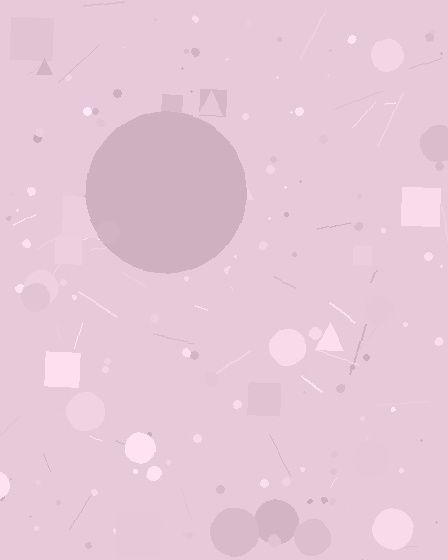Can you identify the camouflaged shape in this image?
The camouflaged shape is a circle.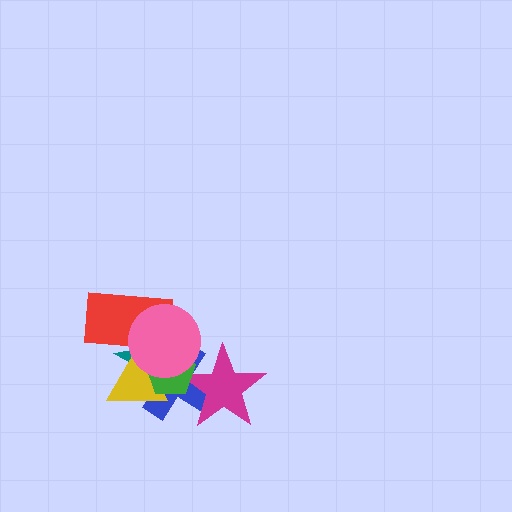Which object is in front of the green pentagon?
The pink circle is in front of the green pentagon.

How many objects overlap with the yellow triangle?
5 objects overlap with the yellow triangle.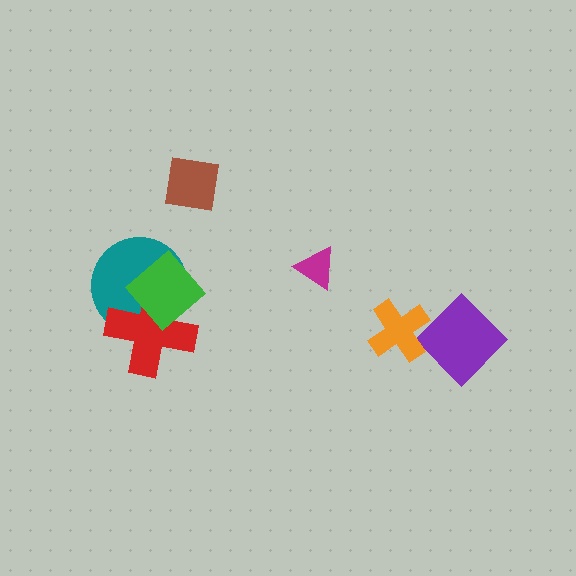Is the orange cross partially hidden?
No, no other shape covers it.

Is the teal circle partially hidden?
Yes, it is partially covered by another shape.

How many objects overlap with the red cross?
2 objects overlap with the red cross.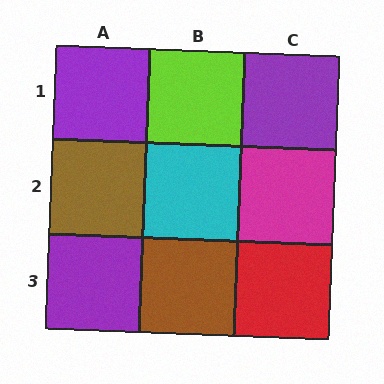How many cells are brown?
2 cells are brown.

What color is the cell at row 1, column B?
Lime.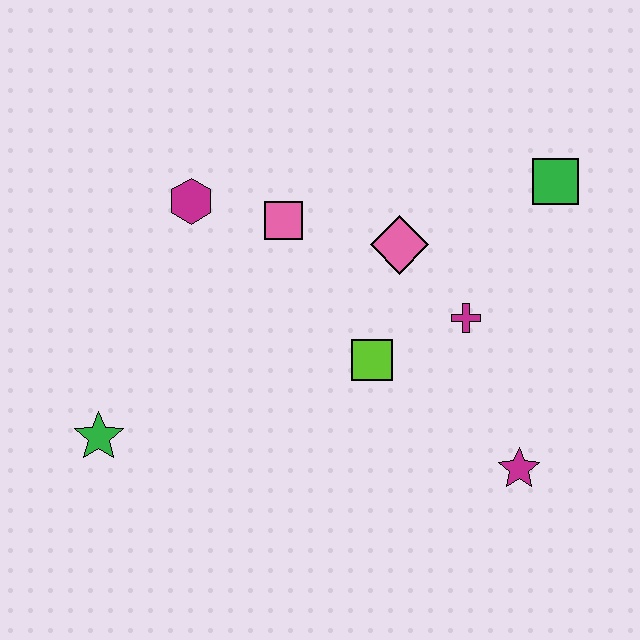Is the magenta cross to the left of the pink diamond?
No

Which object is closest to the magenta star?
The magenta cross is closest to the magenta star.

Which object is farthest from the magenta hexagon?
The magenta star is farthest from the magenta hexagon.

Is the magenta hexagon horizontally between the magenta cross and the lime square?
No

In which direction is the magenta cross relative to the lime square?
The magenta cross is to the right of the lime square.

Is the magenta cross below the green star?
No